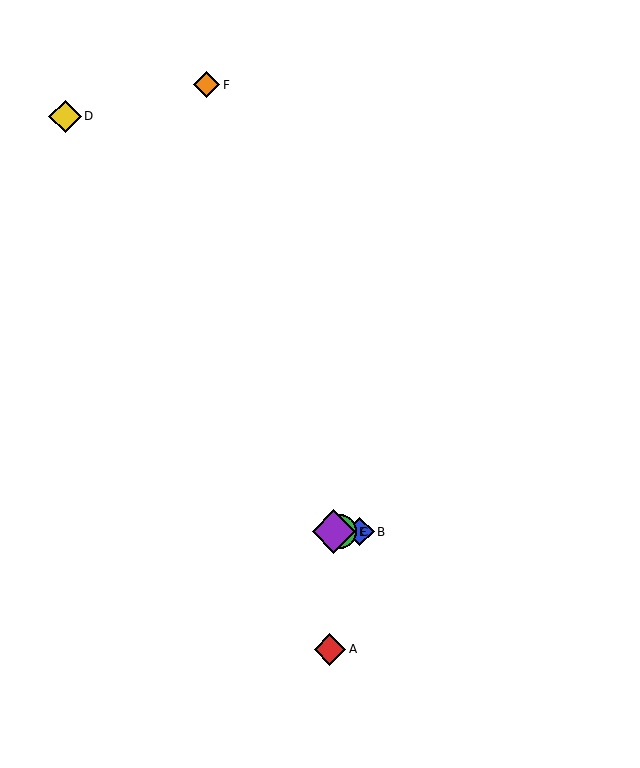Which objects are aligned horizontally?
Objects B, C, E are aligned horizontally.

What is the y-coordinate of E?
Object E is at y≈532.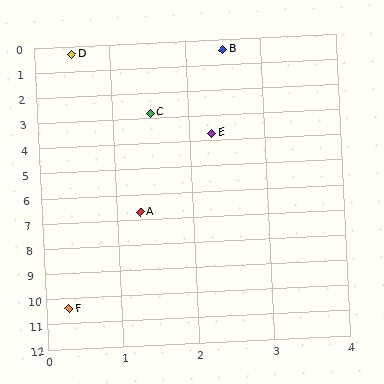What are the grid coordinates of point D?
Point D is at approximately (0.5, 0.3).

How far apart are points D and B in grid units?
Points D and B are about 2.0 grid units apart.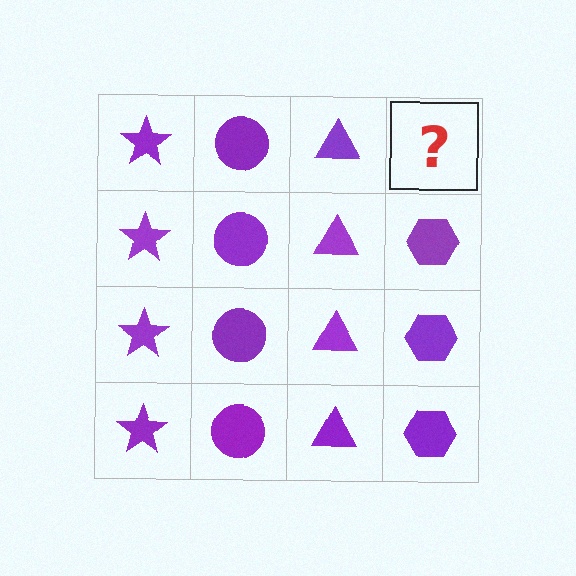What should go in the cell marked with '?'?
The missing cell should contain a purple hexagon.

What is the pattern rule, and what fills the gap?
The rule is that each column has a consistent shape. The gap should be filled with a purple hexagon.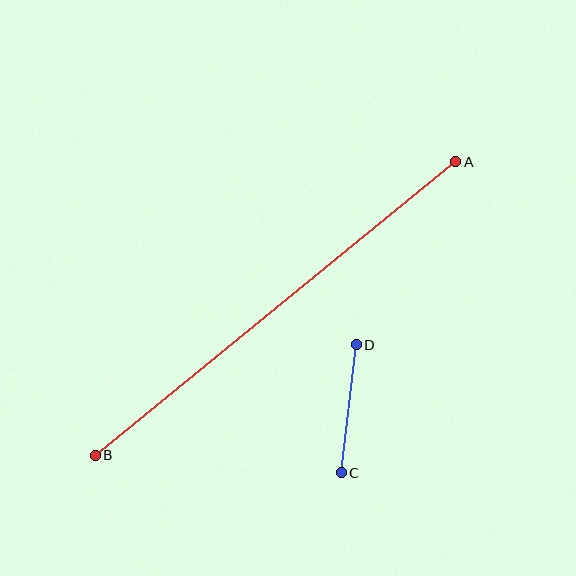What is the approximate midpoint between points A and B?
The midpoint is at approximately (275, 309) pixels.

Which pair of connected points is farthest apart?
Points A and B are farthest apart.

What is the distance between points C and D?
The distance is approximately 129 pixels.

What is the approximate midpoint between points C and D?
The midpoint is at approximately (349, 409) pixels.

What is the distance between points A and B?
The distance is approximately 465 pixels.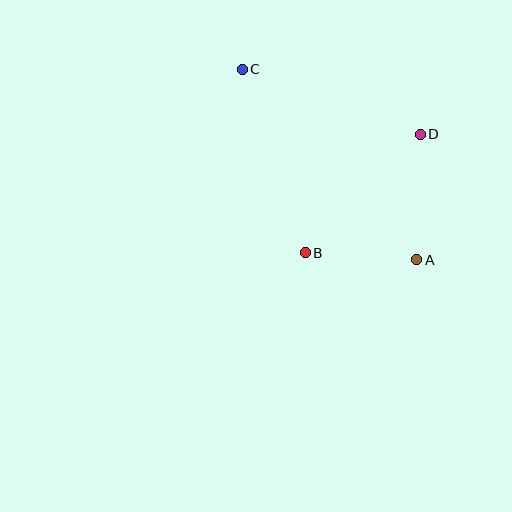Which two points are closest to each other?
Points A and B are closest to each other.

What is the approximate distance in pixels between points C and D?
The distance between C and D is approximately 190 pixels.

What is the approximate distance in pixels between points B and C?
The distance between B and C is approximately 194 pixels.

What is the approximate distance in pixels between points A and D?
The distance between A and D is approximately 126 pixels.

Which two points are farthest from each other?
Points A and C are farthest from each other.